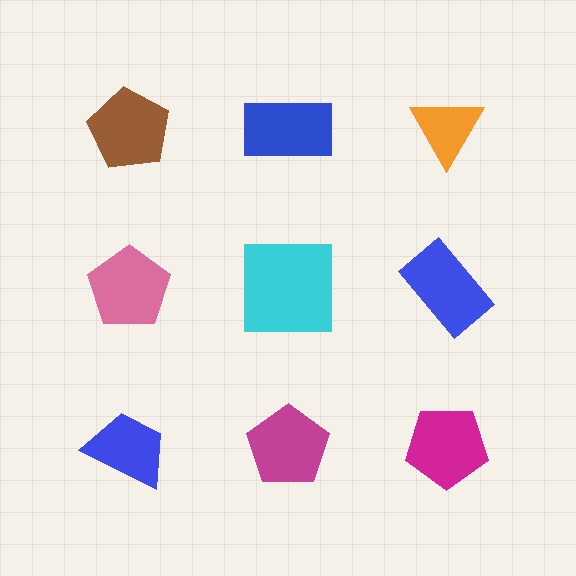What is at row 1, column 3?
An orange triangle.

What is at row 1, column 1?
A brown pentagon.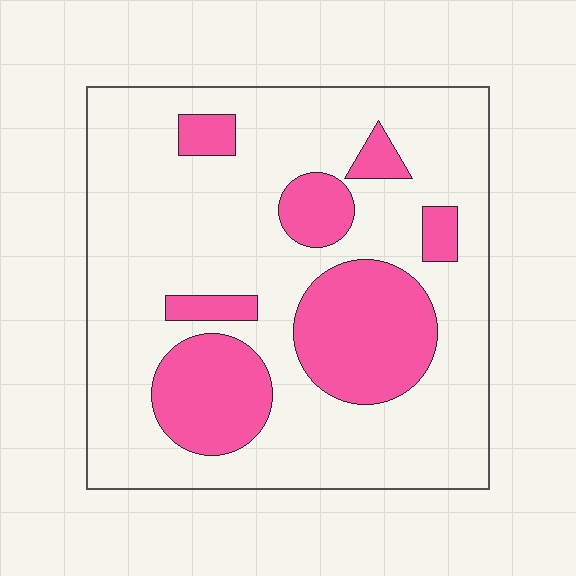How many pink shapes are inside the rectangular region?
7.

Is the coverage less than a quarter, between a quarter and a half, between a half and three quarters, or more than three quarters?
Between a quarter and a half.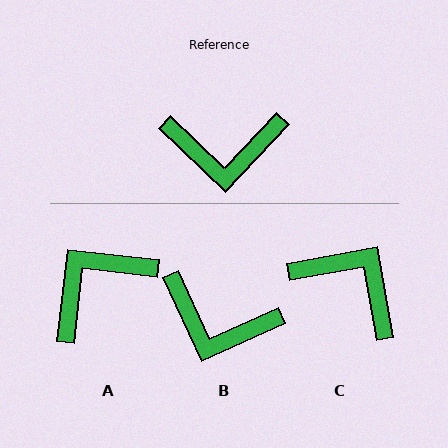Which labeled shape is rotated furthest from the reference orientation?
C, about 144 degrees away.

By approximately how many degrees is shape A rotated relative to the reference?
Approximately 143 degrees clockwise.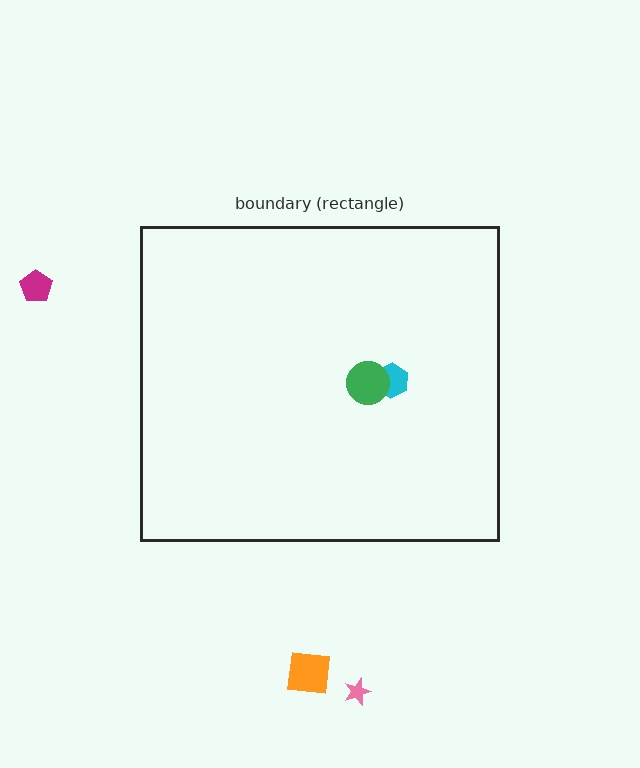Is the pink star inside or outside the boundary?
Outside.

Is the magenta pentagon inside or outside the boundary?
Outside.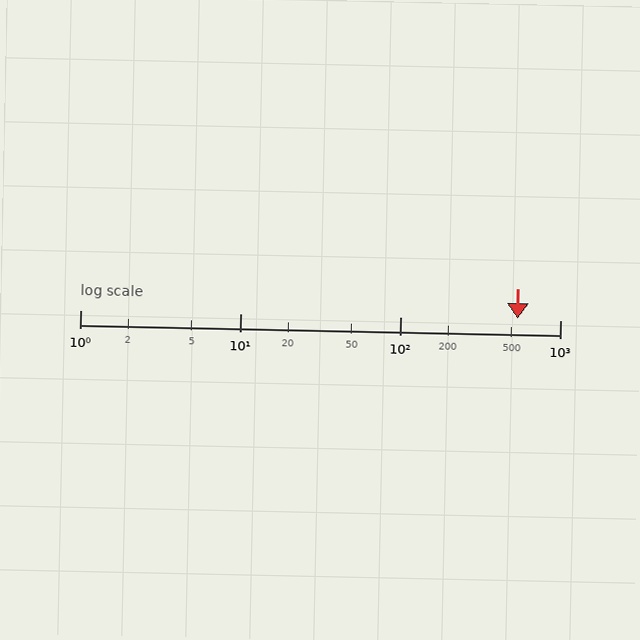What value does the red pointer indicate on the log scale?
The pointer indicates approximately 540.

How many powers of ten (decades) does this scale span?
The scale spans 3 decades, from 1 to 1000.